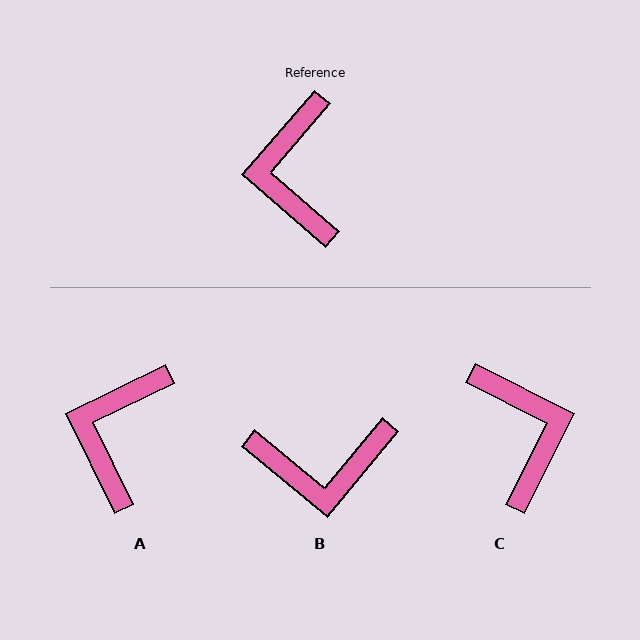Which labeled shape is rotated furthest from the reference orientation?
C, about 166 degrees away.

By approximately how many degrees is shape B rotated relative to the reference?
Approximately 91 degrees counter-clockwise.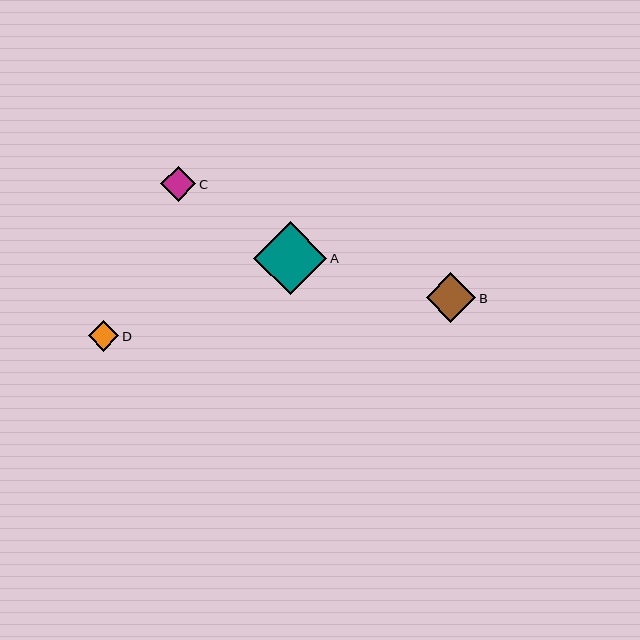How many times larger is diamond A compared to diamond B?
Diamond A is approximately 1.5 times the size of diamond B.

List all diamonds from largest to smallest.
From largest to smallest: A, B, C, D.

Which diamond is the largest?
Diamond A is the largest with a size of approximately 74 pixels.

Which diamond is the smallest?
Diamond D is the smallest with a size of approximately 30 pixels.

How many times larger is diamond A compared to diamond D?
Diamond A is approximately 2.4 times the size of diamond D.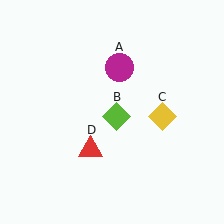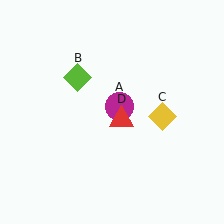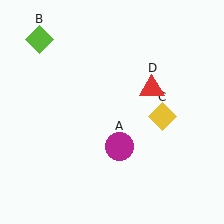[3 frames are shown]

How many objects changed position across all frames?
3 objects changed position: magenta circle (object A), lime diamond (object B), red triangle (object D).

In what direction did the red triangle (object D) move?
The red triangle (object D) moved up and to the right.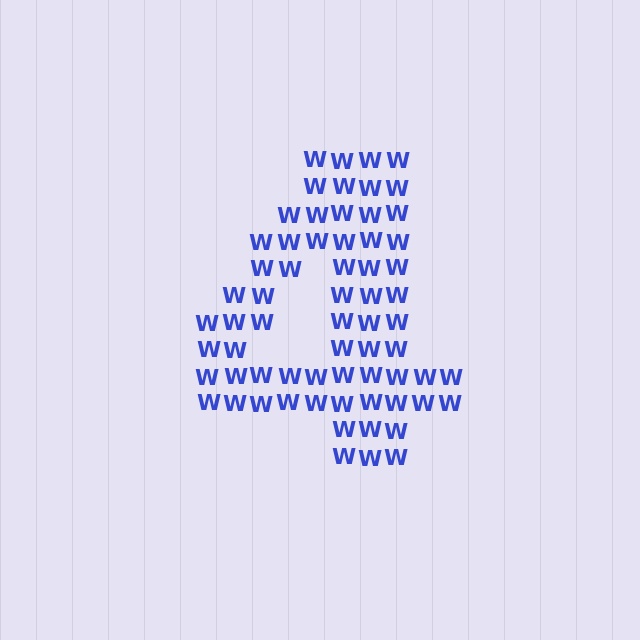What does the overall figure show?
The overall figure shows the digit 4.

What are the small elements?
The small elements are letter W's.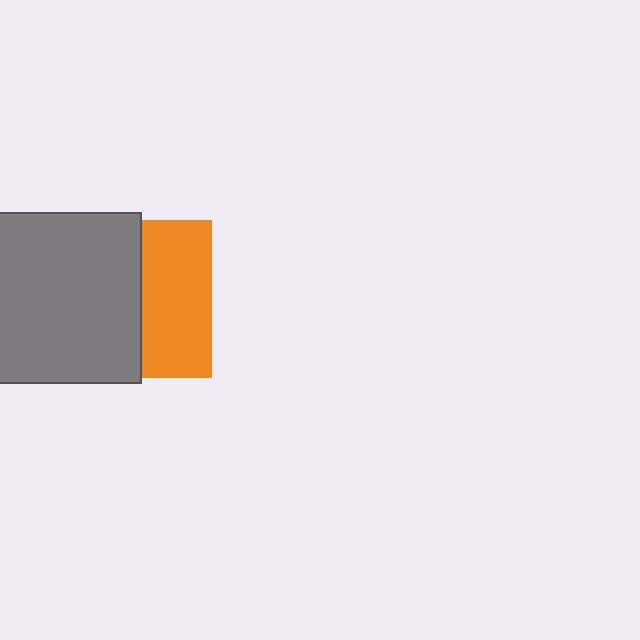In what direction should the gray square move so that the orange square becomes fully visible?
The gray square should move left. That is the shortest direction to clear the overlap and leave the orange square fully visible.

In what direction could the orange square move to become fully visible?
The orange square could move right. That would shift it out from behind the gray square entirely.